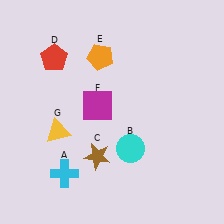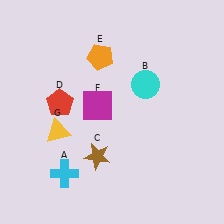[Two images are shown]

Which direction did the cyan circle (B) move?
The cyan circle (B) moved up.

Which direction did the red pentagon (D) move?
The red pentagon (D) moved down.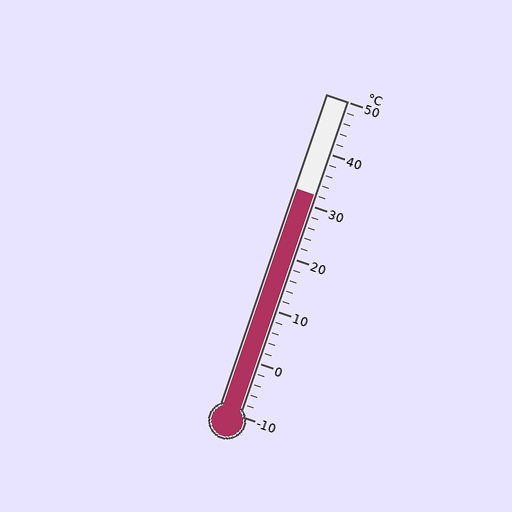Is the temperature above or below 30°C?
The temperature is above 30°C.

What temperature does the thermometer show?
The thermometer shows approximately 32°C.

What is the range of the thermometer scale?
The thermometer scale ranges from -10°C to 50°C.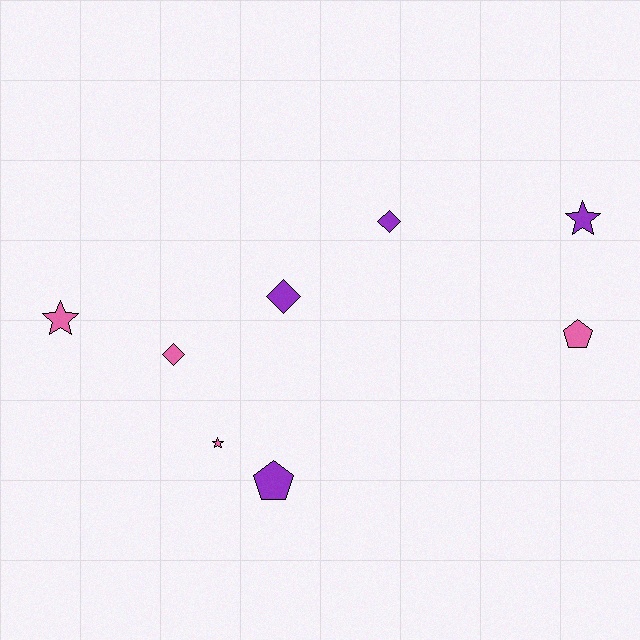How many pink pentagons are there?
There is 1 pink pentagon.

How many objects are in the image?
There are 8 objects.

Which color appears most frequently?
Purple, with 4 objects.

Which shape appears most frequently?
Diamond, with 3 objects.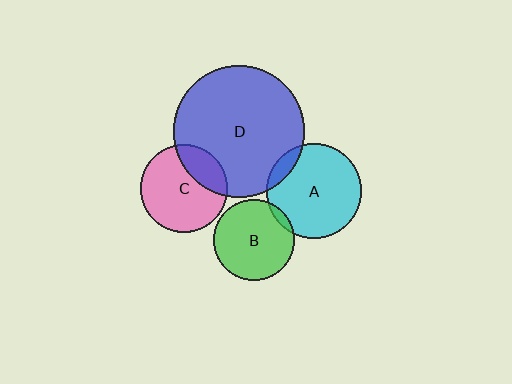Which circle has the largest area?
Circle D (blue).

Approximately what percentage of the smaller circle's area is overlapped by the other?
Approximately 10%.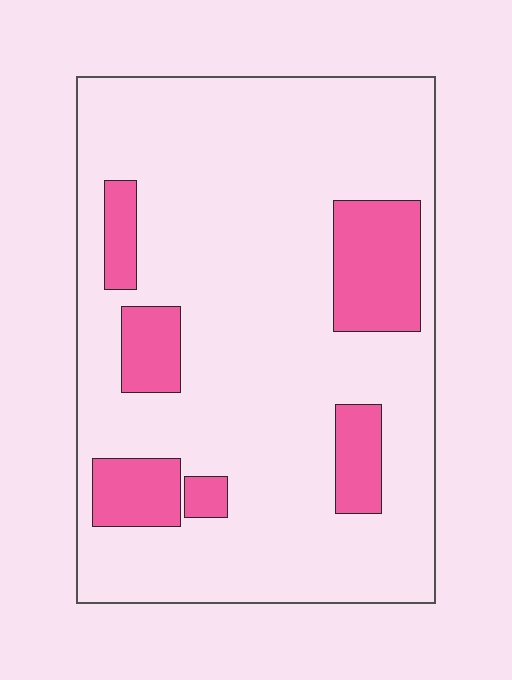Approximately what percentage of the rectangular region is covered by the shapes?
Approximately 20%.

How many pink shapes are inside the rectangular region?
6.